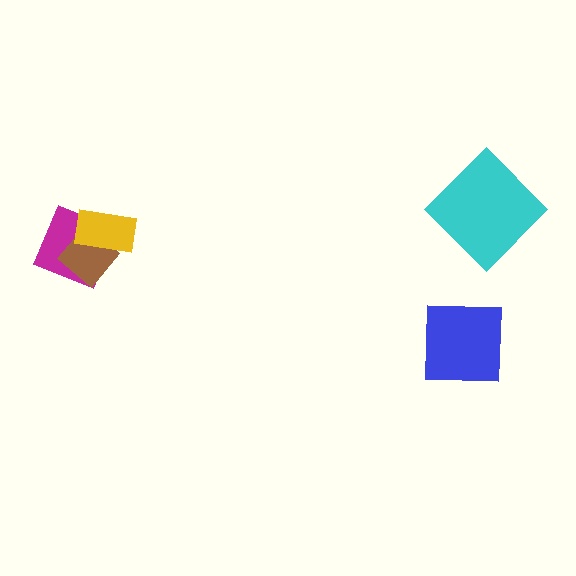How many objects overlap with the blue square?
0 objects overlap with the blue square.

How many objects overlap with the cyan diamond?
0 objects overlap with the cyan diamond.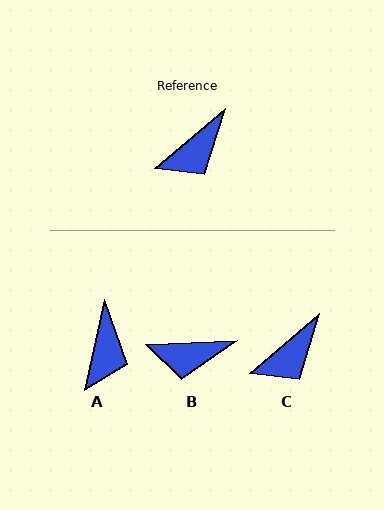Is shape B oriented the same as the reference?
No, it is off by about 38 degrees.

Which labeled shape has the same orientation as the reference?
C.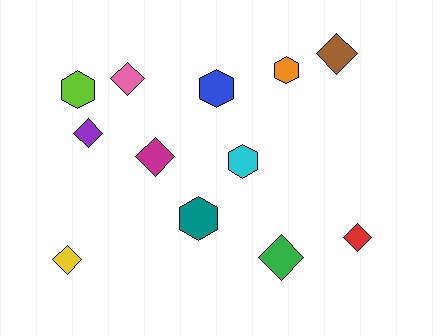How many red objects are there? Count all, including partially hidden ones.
There is 1 red object.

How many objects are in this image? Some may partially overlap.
There are 12 objects.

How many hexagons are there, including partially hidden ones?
There are 5 hexagons.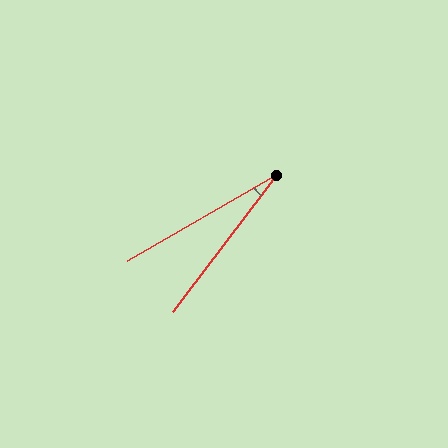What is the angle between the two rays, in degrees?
Approximately 23 degrees.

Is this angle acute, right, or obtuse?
It is acute.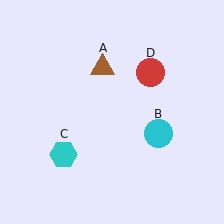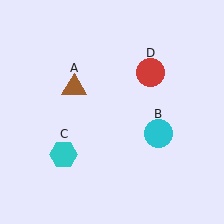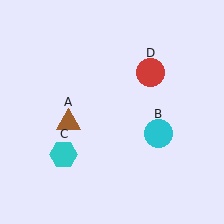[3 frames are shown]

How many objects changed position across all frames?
1 object changed position: brown triangle (object A).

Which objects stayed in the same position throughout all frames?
Cyan circle (object B) and cyan hexagon (object C) and red circle (object D) remained stationary.